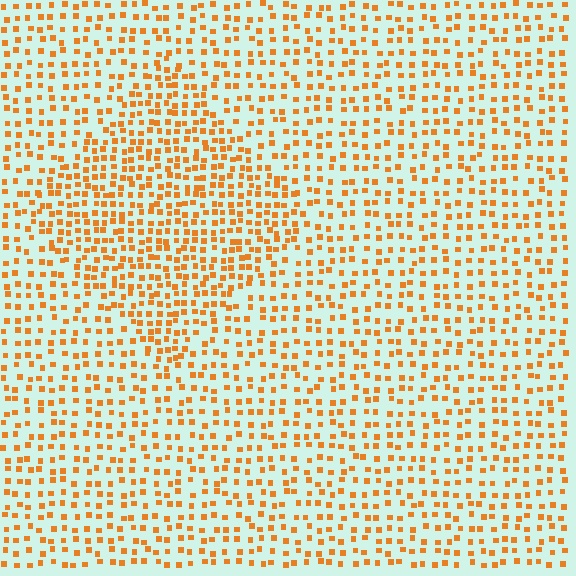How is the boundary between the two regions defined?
The boundary is defined by a change in element density (approximately 1.6x ratio). All elements are the same color, size, and shape.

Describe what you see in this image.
The image contains small orange elements arranged at two different densities. A diamond-shaped region is visible where the elements are more densely packed than the surrounding area.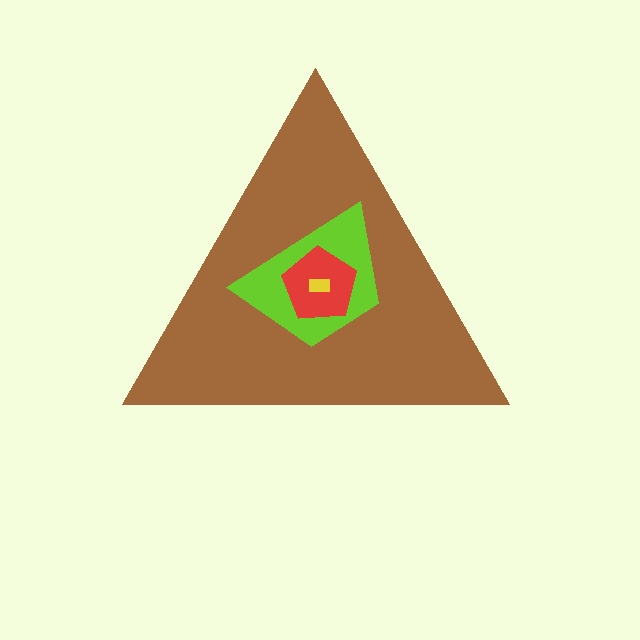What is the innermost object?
The yellow rectangle.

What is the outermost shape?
The brown triangle.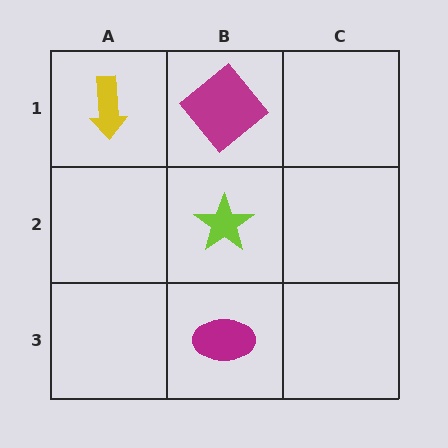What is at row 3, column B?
A magenta ellipse.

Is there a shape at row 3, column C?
No, that cell is empty.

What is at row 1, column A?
A yellow arrow.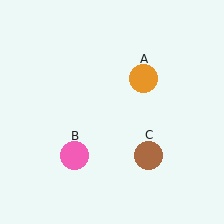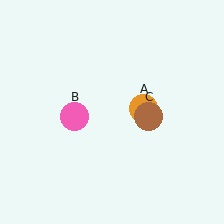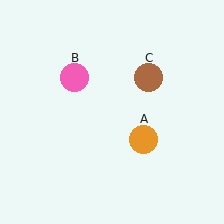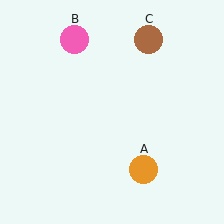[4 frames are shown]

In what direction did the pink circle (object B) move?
The pink circle (object B) moved up.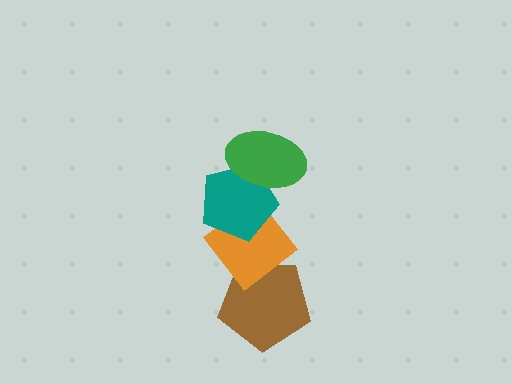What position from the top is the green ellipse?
The green ellipse is 1st from the top.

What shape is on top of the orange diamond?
The teal pentagon is on top of the orange diamond.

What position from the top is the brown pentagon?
The brown pentagon is 4th from the top.